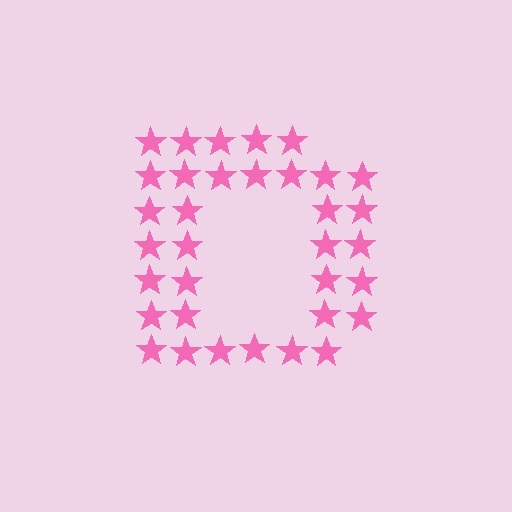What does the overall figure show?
The overall figure shows the letter D.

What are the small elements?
The small elements are stars.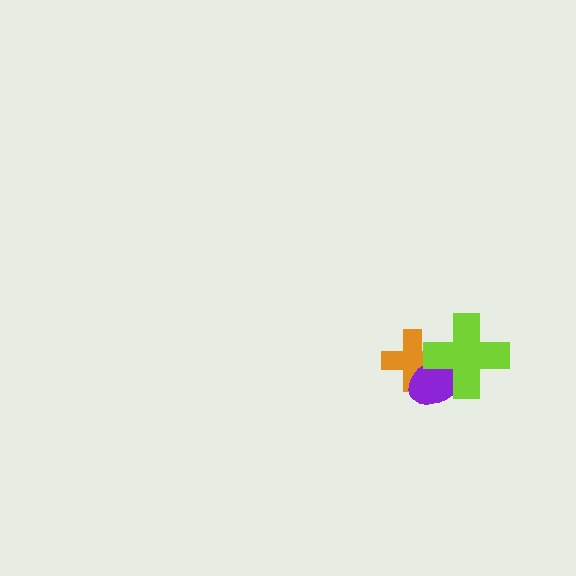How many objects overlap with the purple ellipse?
2 objects overlap with the purple ellipse.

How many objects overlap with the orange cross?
2 objects overlap with the orange cross.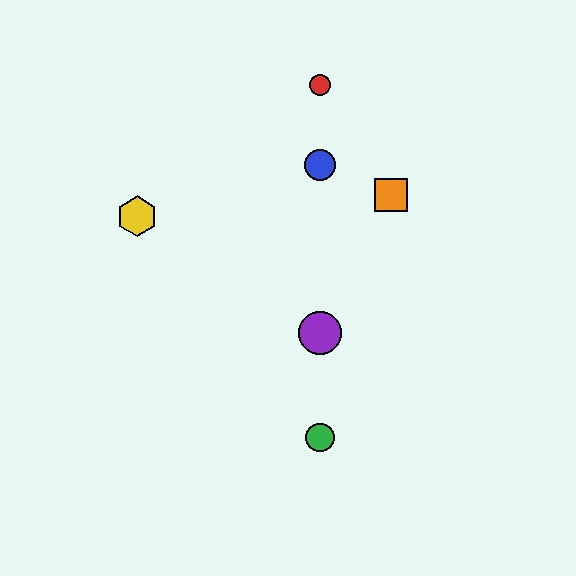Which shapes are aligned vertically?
The red circle, the blue circle, the green circle, the purple circle are aligned vertically.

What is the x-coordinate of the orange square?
The orange square is at x≈391.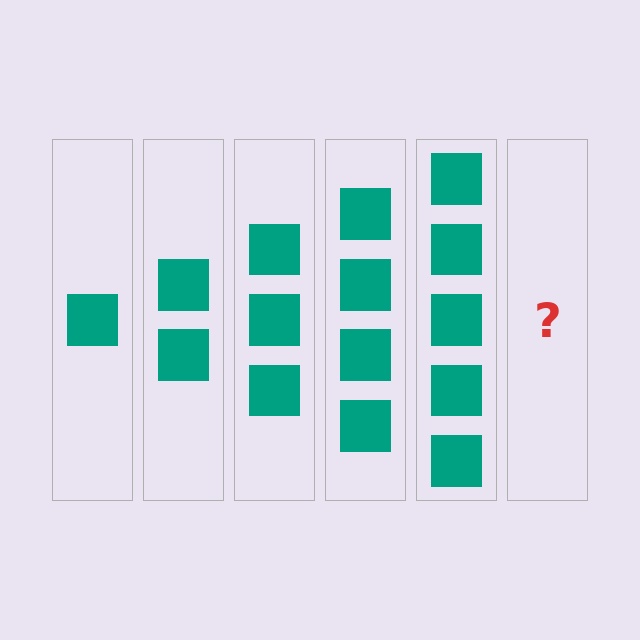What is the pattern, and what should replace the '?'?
The pattern is that each step adds one more square. The '?' should be 6 squares.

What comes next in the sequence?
The next element should be 6 squares.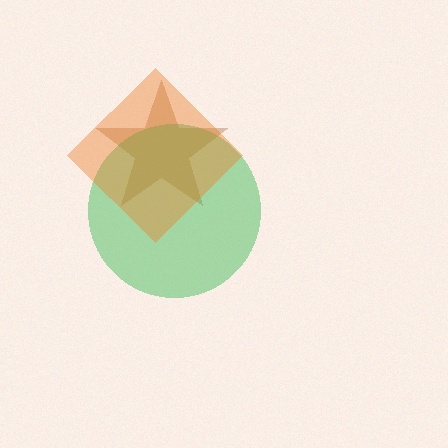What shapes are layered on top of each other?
The layered shapes are: a brown star, a green circle, an orange diamond.